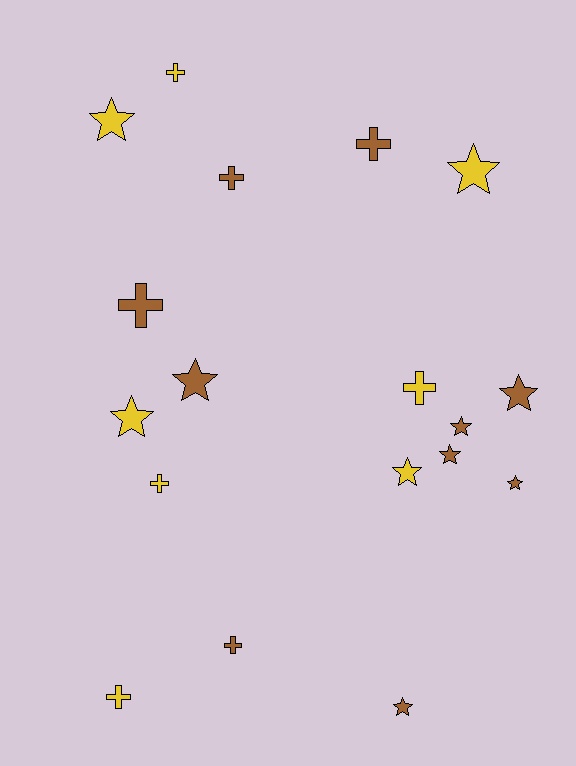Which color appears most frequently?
Brown, with 10 objects.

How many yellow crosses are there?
There are 4 yellow crosses.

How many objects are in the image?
There are 18 objects.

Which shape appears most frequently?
Star, with 10 objects.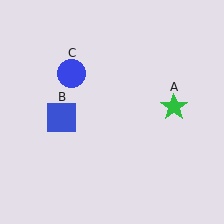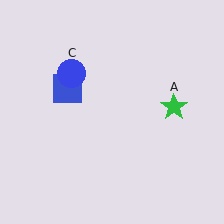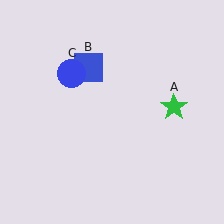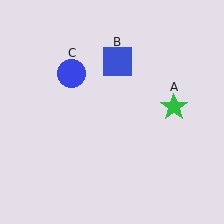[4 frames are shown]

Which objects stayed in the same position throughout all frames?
Green star (object A) and blue circle (object C) remained stationary.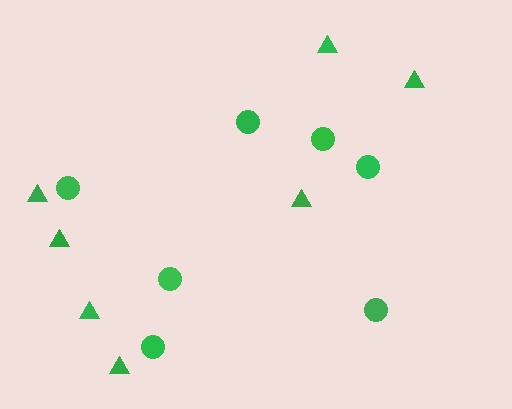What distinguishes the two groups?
There are 2 groups: one group of circles (7) and one group of triangles (7).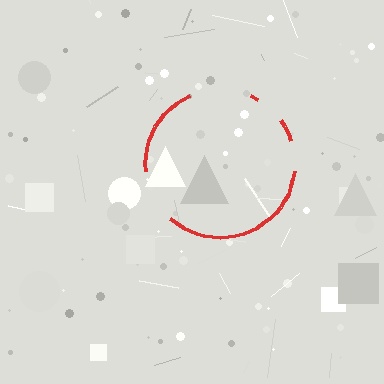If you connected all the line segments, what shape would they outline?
They would outline a circle.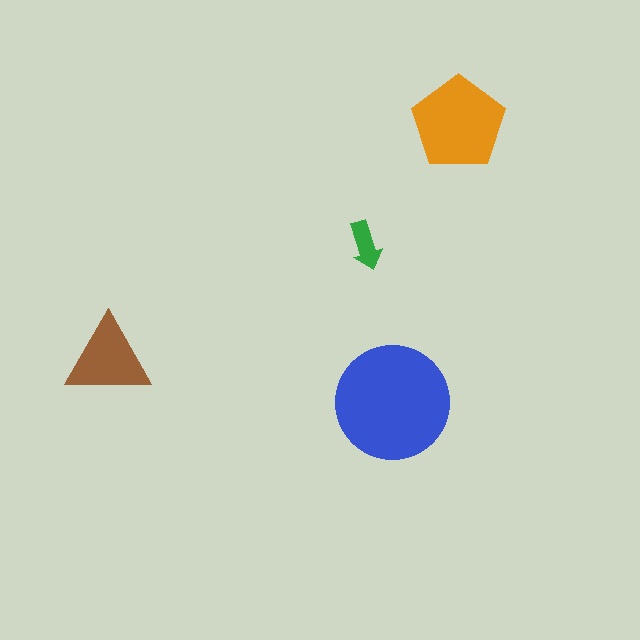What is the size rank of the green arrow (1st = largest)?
4th.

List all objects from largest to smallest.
The blue circle, the orange pentagon, the brown triangle, the green arrow.